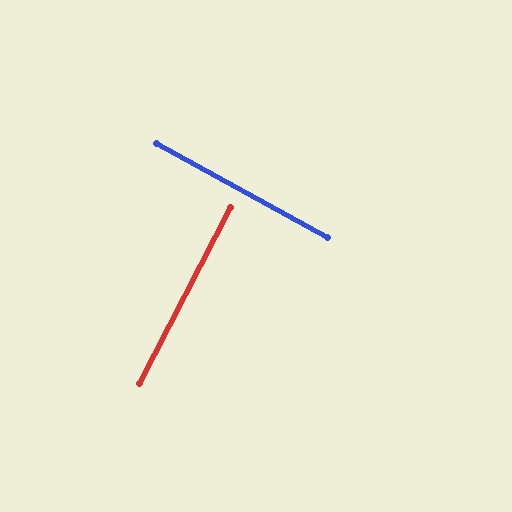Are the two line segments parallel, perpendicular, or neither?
Perpendicular — they meet at approximately 89°.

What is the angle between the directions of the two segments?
Approximately 89 degrees.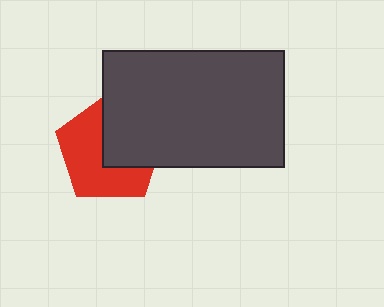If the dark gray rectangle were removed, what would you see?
You would see the complete red pentagon.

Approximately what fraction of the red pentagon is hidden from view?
Roughly 44% of the red pentagon is hidden behind the dark gray rectangle.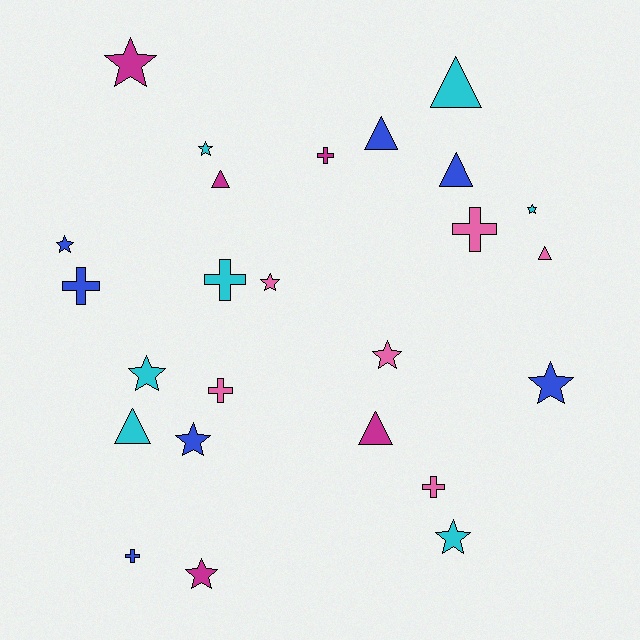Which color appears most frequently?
Blue, with 7 objects.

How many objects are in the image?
There are 25 objects.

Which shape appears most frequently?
Star, with 11 objects.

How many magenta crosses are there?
There is 1 magenta cross.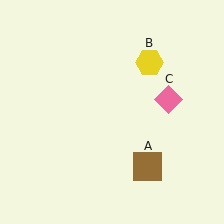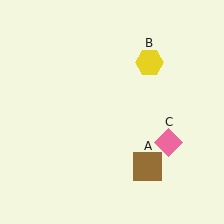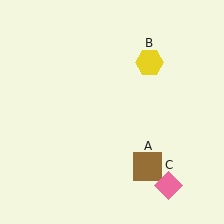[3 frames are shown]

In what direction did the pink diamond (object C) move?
The pink diamond (object C) moved down.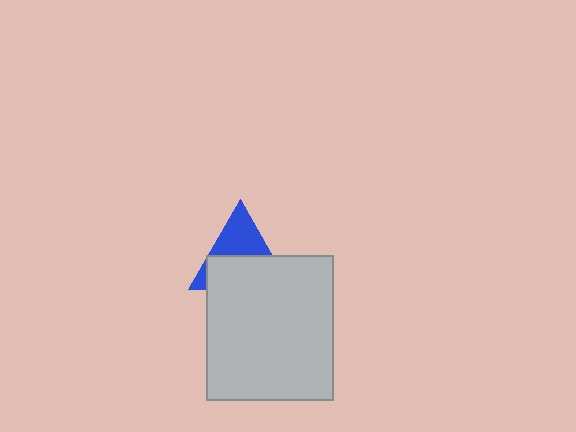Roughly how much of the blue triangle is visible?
A small part of it is visible (roughly 45%).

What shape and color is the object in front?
The object in front is a light gray rectangle.